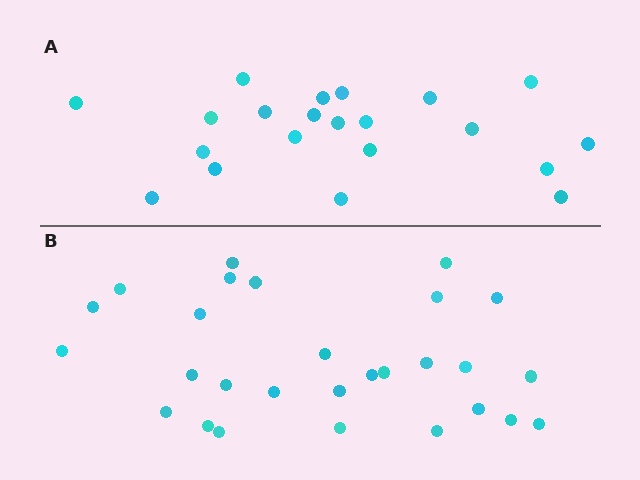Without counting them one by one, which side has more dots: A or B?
Region B (the bottom region) has more dots.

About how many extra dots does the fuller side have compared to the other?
Region B has roughly 8 or so more dots than region A.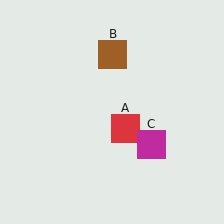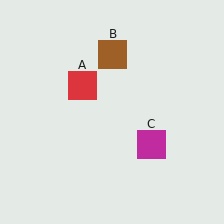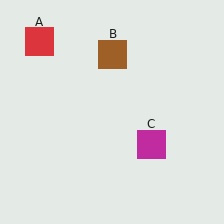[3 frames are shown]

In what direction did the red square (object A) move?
The red square (object A) moved up and to the left.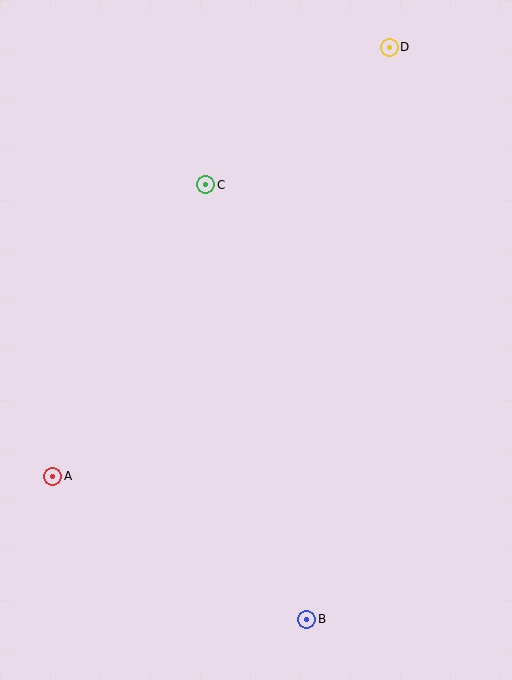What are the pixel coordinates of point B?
Point B is at (307, 619).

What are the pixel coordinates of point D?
Point D is at (389, 47).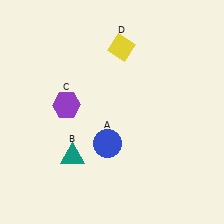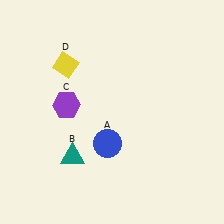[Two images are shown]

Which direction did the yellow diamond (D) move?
The yellow diamond (D) moved left.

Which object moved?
The yellow diamond (D) moved left.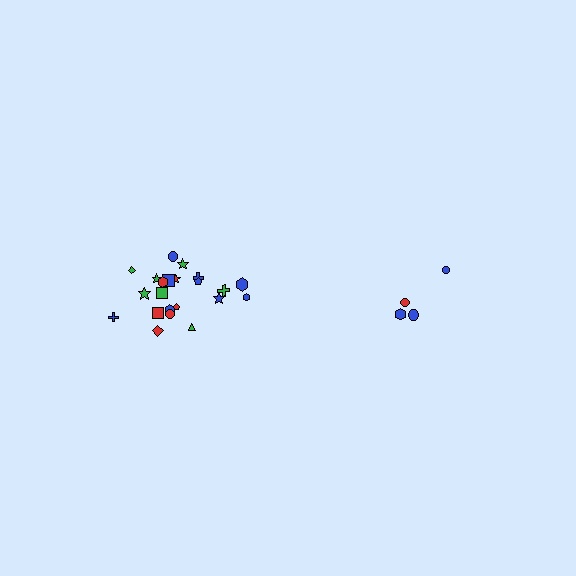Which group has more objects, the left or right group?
The left group.